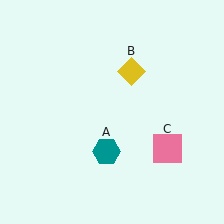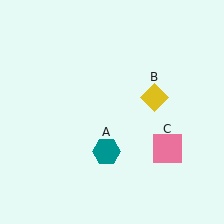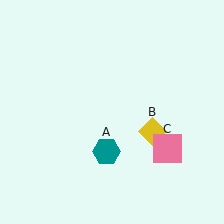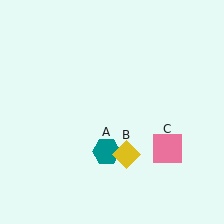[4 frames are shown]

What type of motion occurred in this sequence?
The yellow diamond (object B) rotated clockwise around the center of the scene.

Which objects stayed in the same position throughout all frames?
Teal hexagon (object A) and pink square (object C) remained stationary.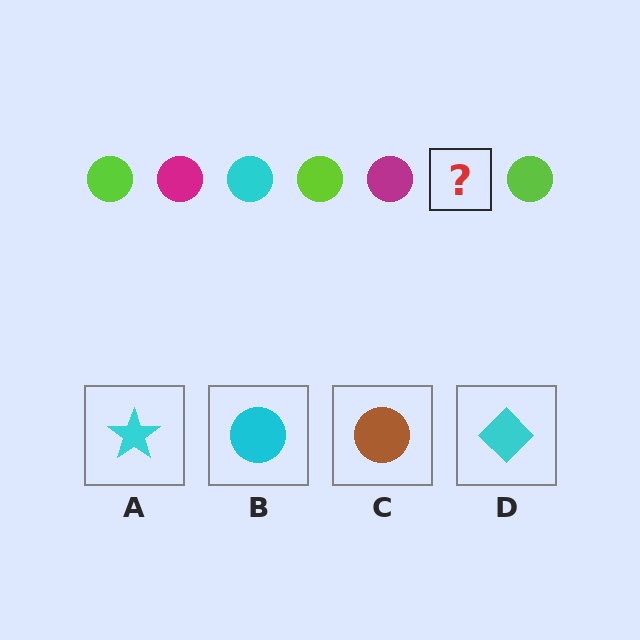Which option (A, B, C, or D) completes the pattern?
B.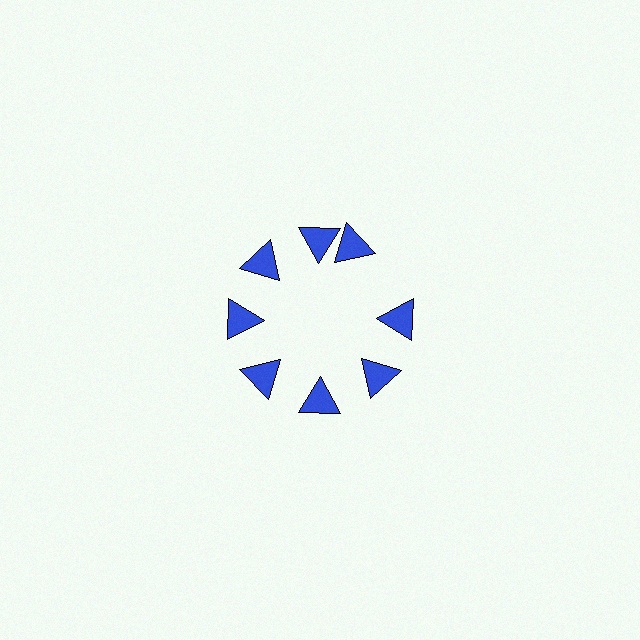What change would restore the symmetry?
The symmetry would be restored by rotating it back into even spacing with its neighbors so that all 8 triangles sit at equal angles and equal distance from the center.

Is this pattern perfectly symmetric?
No. The 8 blue triangles are arranged in a ring, but one element near the 2 o'clock position is rotated out of alignment along the ring, breaking the 8-fold rotational symmetry.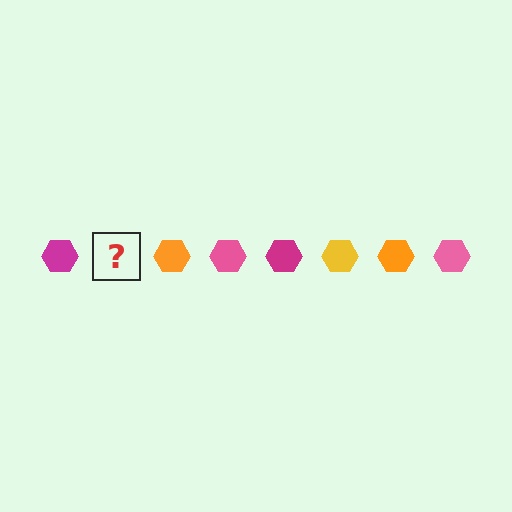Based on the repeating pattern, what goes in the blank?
The blank should be a yellow hexagon.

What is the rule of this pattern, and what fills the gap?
The rule is that the pattern cycles through magenta, yellow, orange, pink hexagons. The gap should be filled with a yellow hexagon.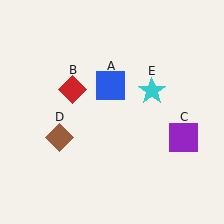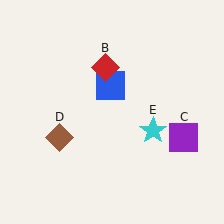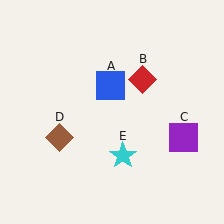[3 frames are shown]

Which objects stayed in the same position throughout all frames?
Blue square (object A) and purple square (object C) and brown diamond (object D) remained stationary.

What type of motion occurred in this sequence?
The red diamond (object B), cyan star (object E) rotated clockwise around the center of the scene.